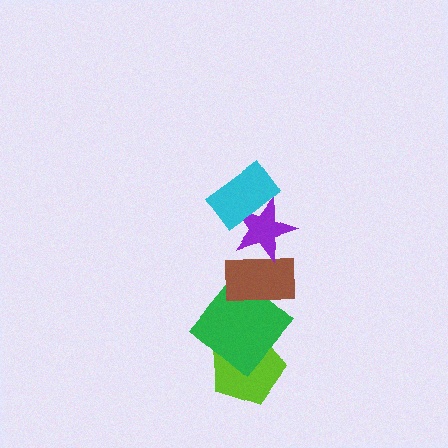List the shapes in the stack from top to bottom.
From top to bottom: the cyan rectangle, the purple star, the brown rectangle, the green diamond, the lime pentagon.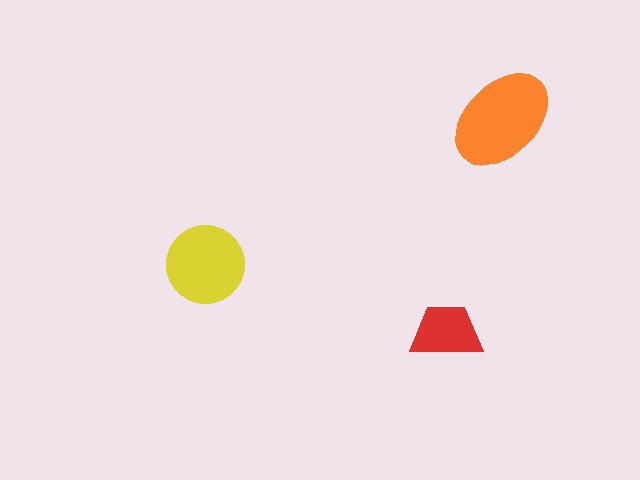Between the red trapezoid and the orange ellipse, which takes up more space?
The orange ellipse.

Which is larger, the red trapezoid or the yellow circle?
The yellow circle.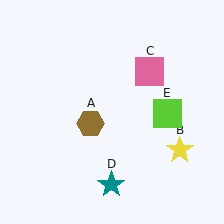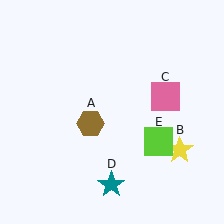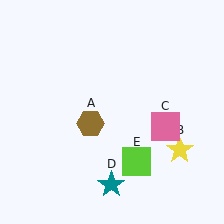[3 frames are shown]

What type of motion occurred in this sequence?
The pink square (object C), lime square (object E) rotated clockwise around the center of the scene.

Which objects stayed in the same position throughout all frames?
Brown hexagon (object A) and yellow star (object B) and teal star (object D) remained stationary.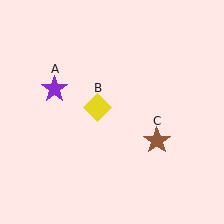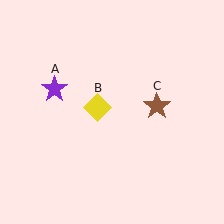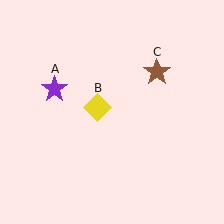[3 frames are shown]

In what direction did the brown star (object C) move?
The brown star (object C) moved up.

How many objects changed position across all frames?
1 object changed position: brown star (object C).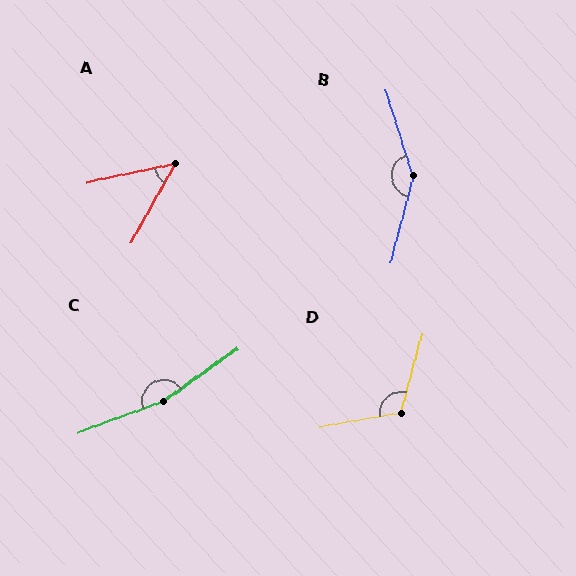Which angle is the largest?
C, at approximately 165 degrees.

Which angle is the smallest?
A, at approximately 48 degrees.